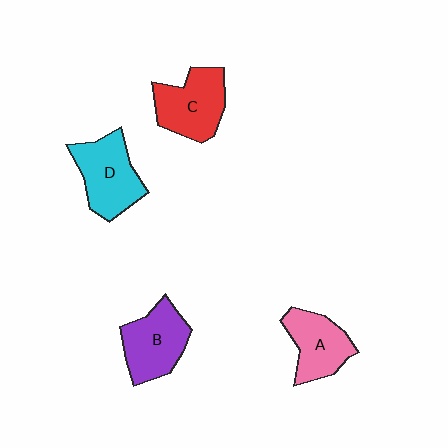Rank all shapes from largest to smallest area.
From largest to smallest: D (cyan), C (red), B (purple), A (pink).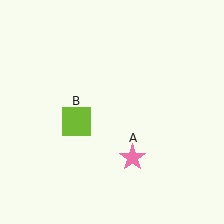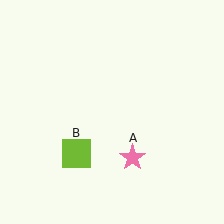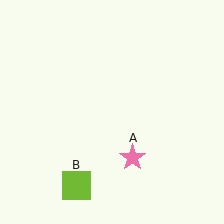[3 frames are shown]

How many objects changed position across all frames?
1 object changed position: lime square (object B).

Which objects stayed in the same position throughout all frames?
Pink star (object A) remained stationary.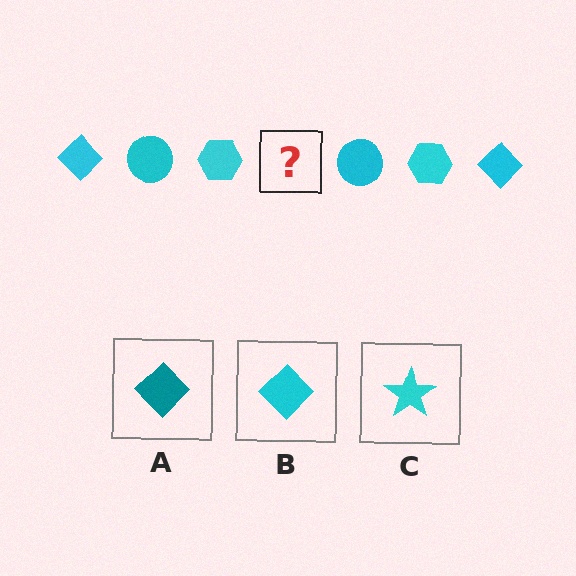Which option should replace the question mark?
Option B.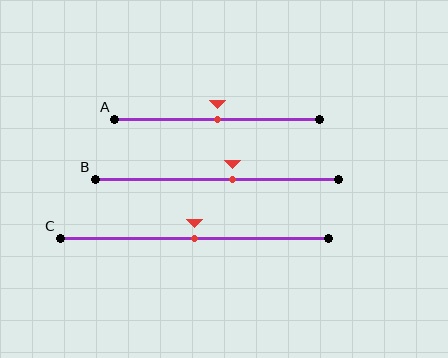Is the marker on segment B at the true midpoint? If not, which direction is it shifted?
No, the marker on segment B is shifted to the right by about 6% of the segment length.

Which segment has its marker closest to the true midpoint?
Segment A has its marker closest to the true midpoint.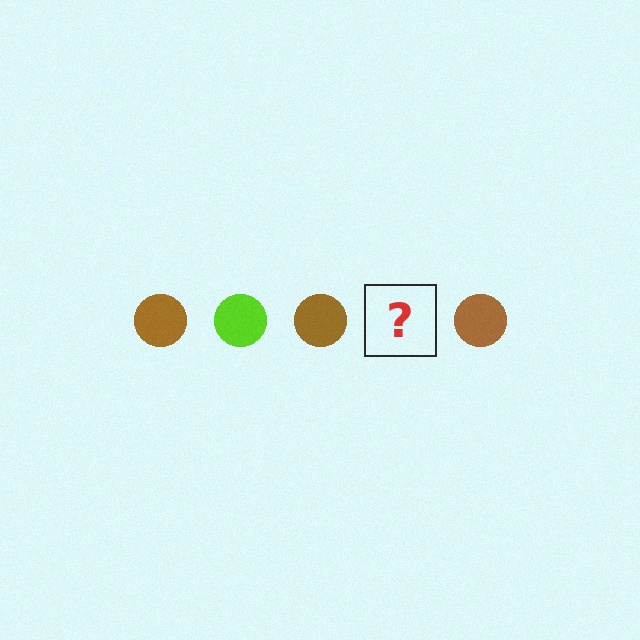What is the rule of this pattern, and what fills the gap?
The rule is that the pattern cycles through brown, lime circles. The gap should be filled with a lime circle.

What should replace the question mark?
The question mark should be replaced with a lime circle.